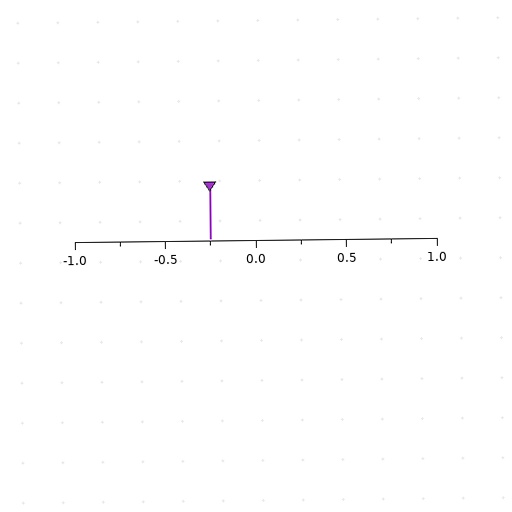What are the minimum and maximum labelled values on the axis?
The axis runs from -1.0 to 1.0.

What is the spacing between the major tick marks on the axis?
The major ticks are spaced 0.5 apart.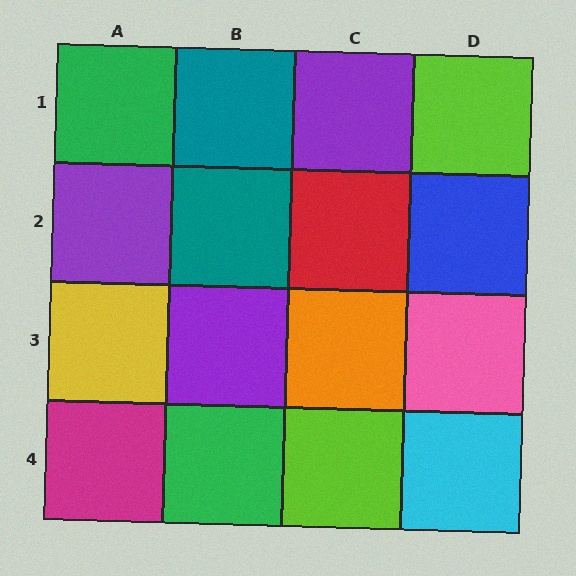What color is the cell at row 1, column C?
Purple.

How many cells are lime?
2 cells are lime.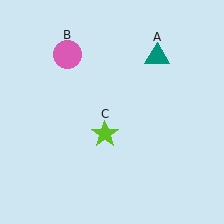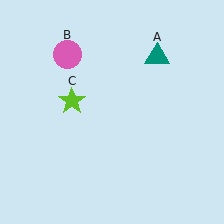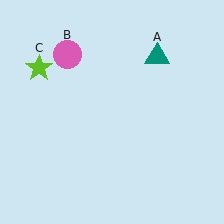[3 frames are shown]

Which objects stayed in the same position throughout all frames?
Teal triangle (object A) and pink circle (object B) remained stationary.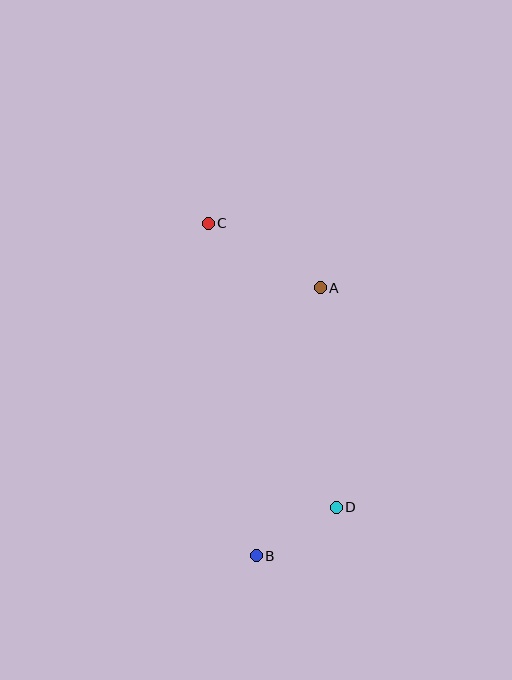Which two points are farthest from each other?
Points B and C are farthest from each other.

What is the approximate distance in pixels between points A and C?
The distance between A and C is approximately 129 pixels.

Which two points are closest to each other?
Points B and D are closest to each other.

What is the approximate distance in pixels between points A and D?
The distance between A and D is approximately 220 pixels.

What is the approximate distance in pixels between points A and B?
The distance between A and B is approximately 276 pixels.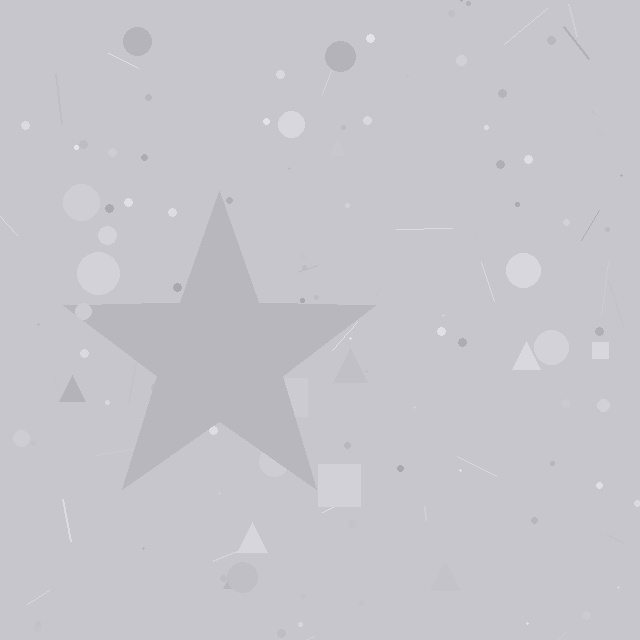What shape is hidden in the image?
A star is hidden in the image.